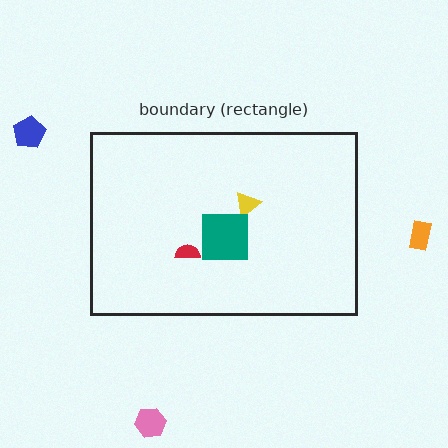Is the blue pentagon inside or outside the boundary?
Outside.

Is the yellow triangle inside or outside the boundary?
Inside.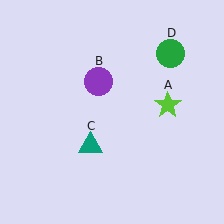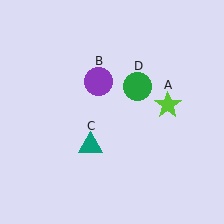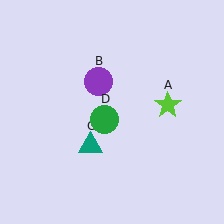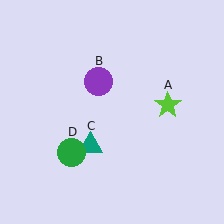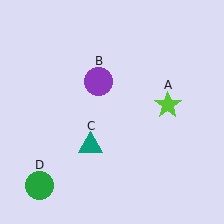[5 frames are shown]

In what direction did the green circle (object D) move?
The green circle (object D) moved down and to the left.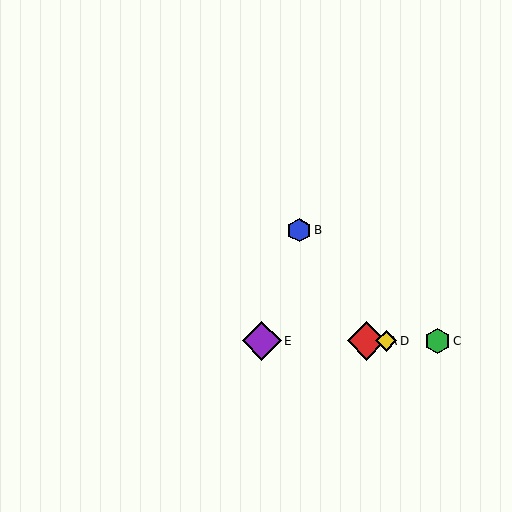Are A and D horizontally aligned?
Yes, both are at y≈341.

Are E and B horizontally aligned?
No, E is at y≈341 and B is at y≈230.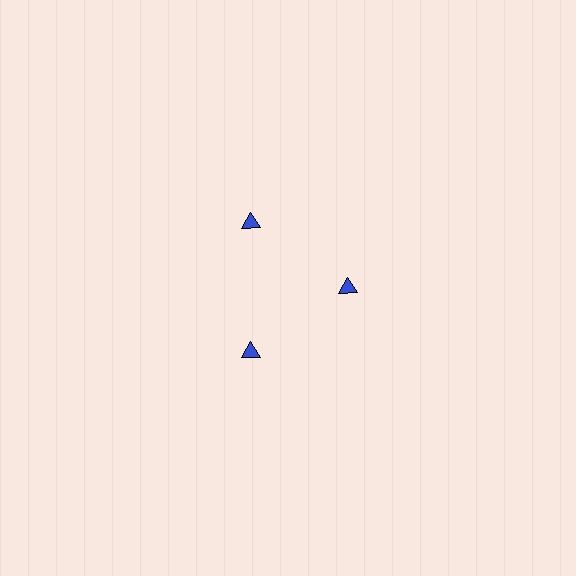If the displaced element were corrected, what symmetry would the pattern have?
It would have 3-fold rotational symmetry — the pattern would map onto itself every 120 degrees.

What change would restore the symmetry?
The symmetry would be restored by moving it outward, back onto the ring so that all 3 triangles sit at equal angles and equal distance from the center.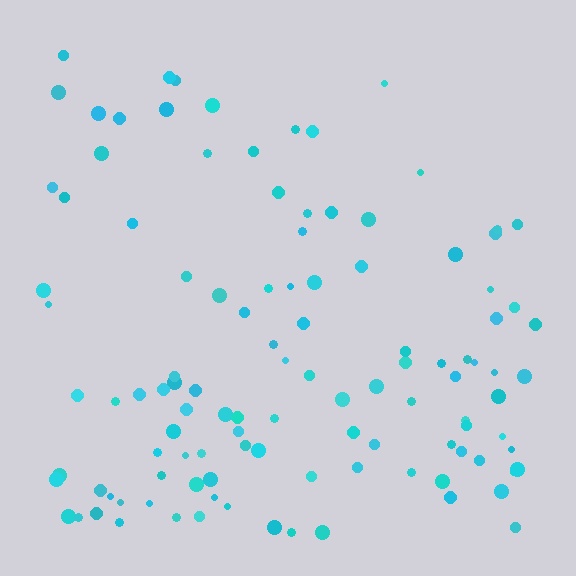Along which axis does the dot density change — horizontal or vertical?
Vertical.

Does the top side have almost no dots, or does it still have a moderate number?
Still a moderate number, just noticeably fewer than the bottom.